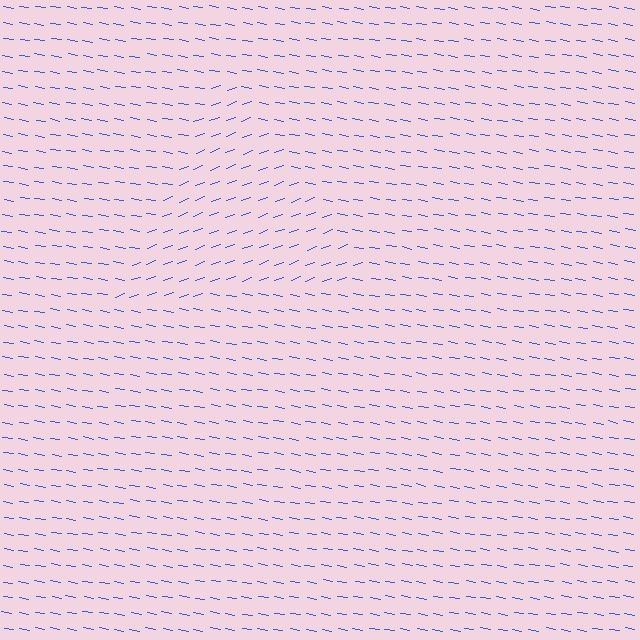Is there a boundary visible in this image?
Yes, there is a texture boundary formed by a change in line orientation.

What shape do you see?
I see a triangle.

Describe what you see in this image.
The image is filled with small blue line segments. A triangle region in the image has lines oriented differently from the surrounding lines, creating a visible texture boundary.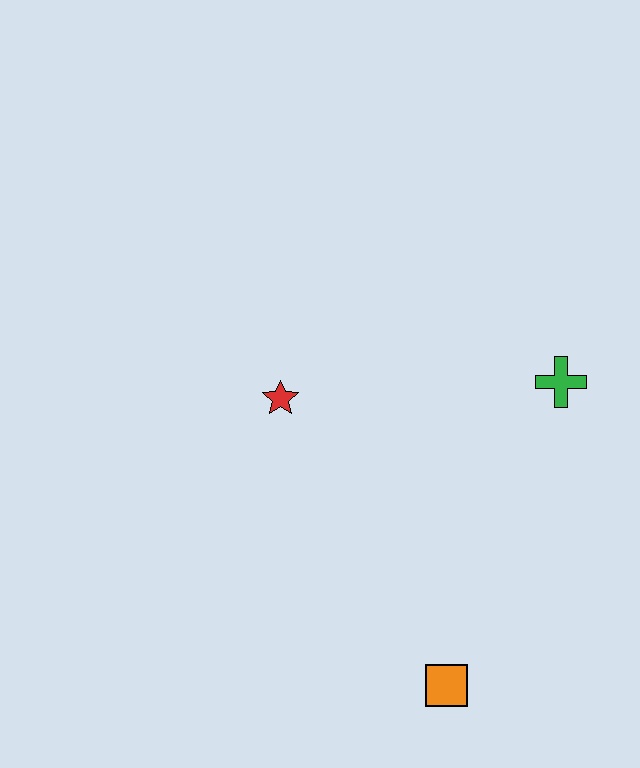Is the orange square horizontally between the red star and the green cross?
Yes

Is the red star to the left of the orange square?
Yes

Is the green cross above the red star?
Yes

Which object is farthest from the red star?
The orange square is farthest from the red star.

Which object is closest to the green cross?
The red star is closest to the green cross.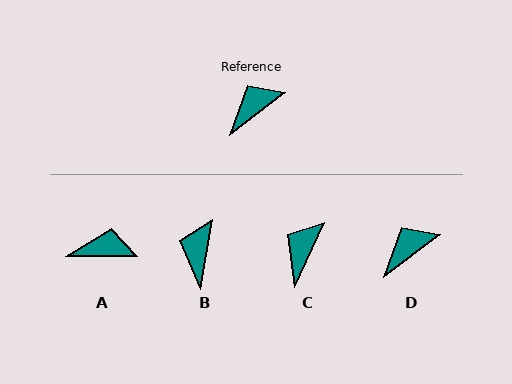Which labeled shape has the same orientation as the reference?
D.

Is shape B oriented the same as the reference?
No, it is off by about 43 degrees.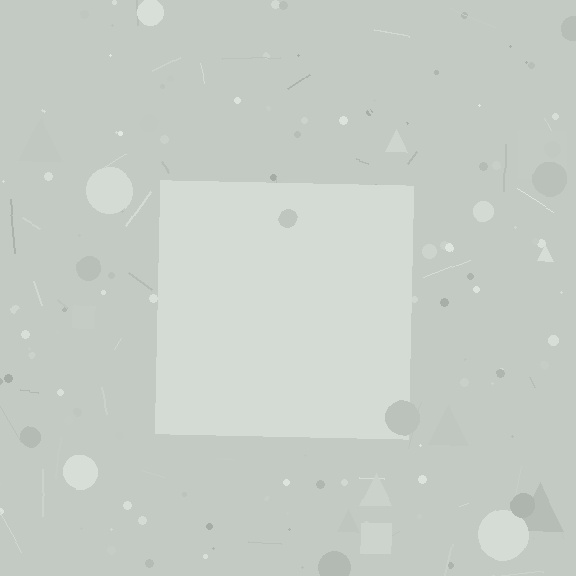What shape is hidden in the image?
A square is hidden in the image.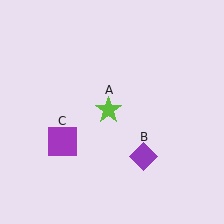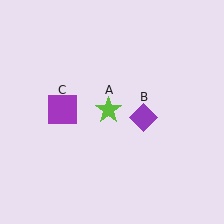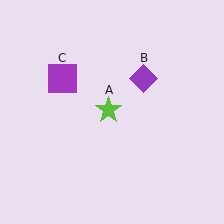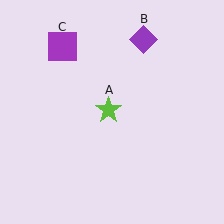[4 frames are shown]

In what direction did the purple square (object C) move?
The purple square (object C) moved up.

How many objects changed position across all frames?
2 objects changed position: purple diamond (object B), purple square (object C).